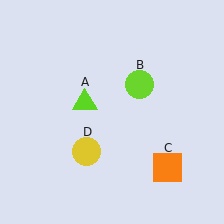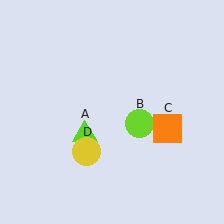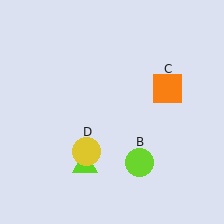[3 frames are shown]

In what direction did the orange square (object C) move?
The orange square (object C) moved up.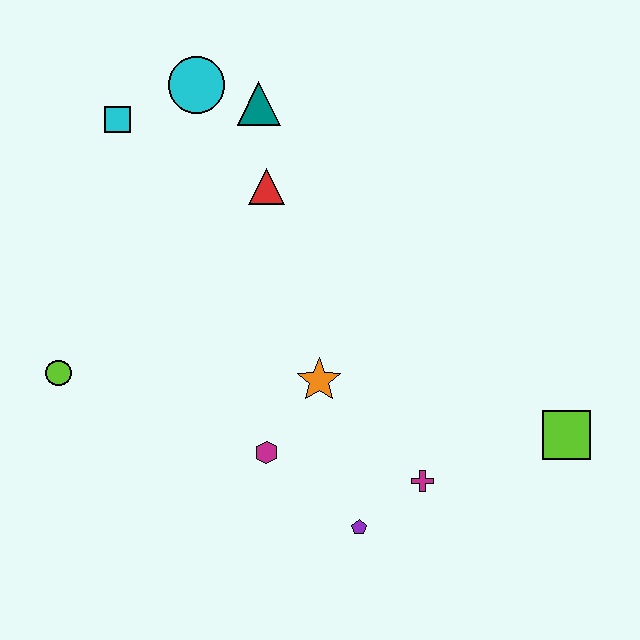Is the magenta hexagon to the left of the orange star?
Yes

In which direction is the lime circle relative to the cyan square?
The lime circle is below the cyan square.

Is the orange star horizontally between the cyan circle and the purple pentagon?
Yes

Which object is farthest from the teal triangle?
The lime square is farthest from the teal triangle.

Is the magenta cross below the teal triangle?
Yes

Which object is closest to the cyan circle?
The teal triangle is closest to the cyan circle.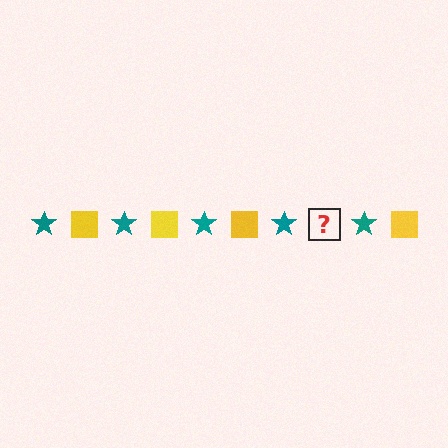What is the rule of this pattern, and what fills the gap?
The rule is that the pattern alternates between teal star and yellow square. The gap should be filled with a yellow square.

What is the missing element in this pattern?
The missing element is a yellow square.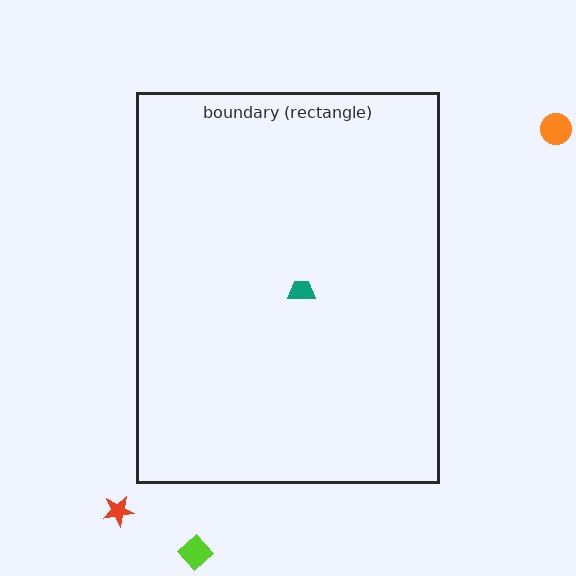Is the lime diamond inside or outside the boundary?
Outside.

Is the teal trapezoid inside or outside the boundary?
Inside.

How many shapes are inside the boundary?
1 inside, 3 outside.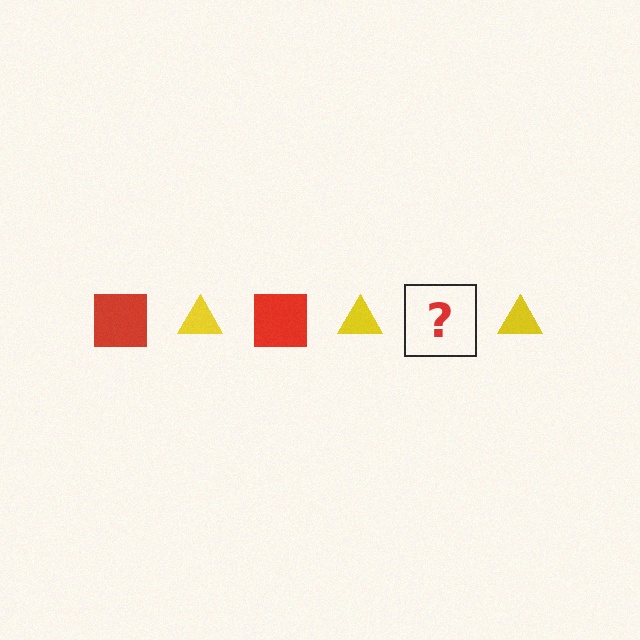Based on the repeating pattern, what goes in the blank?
The blank should be a red square.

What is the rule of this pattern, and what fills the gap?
The rule is that the pattern alternates between red square and yellow triangle. The gap should be filled with a red square.